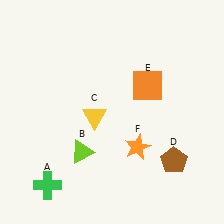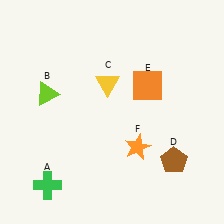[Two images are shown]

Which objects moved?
The objects that moved are: the lime triangle (B), the yellow triangle (C).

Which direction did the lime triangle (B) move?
The lime triangle (B) moved up.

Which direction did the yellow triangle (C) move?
The yellow triangle (C) moved up.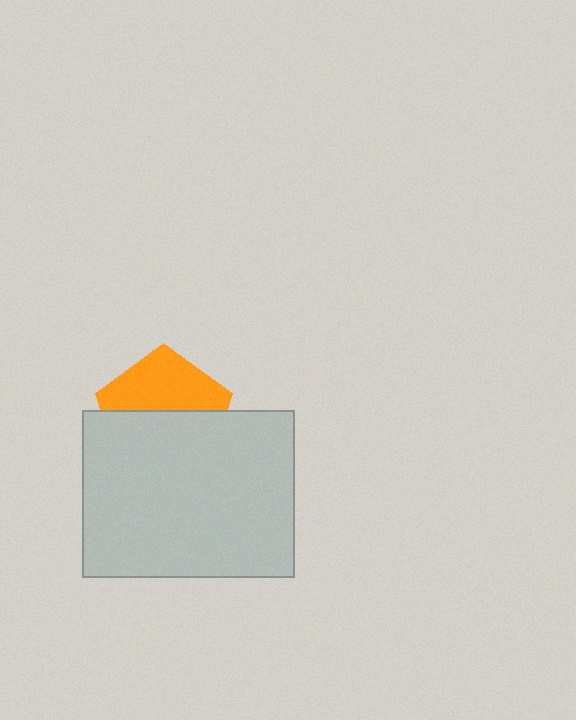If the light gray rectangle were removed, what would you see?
You would see the complete orange pentagon.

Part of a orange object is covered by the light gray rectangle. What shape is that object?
It is a pentagon.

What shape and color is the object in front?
The object in front is a light gray rectangle.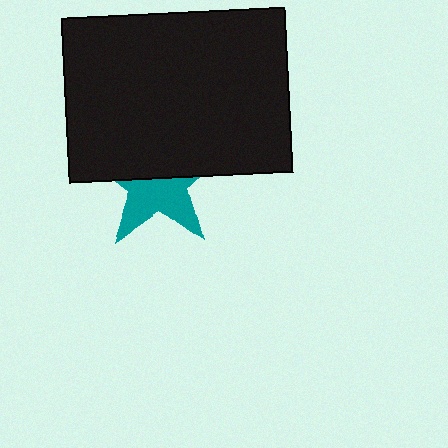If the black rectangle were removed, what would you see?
You would see the complete teal star.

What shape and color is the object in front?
The object in front is a black rectangle.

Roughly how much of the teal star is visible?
About half of it is visible (roughly 48%).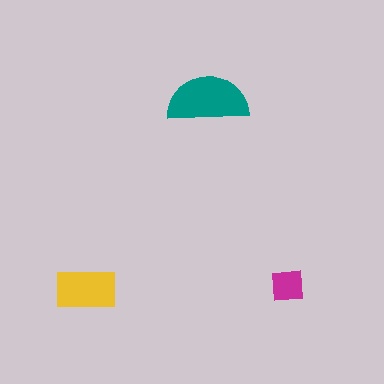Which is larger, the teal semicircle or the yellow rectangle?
The teal semicircle.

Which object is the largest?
The teal semicircle.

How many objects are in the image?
There are 3 objects in the image.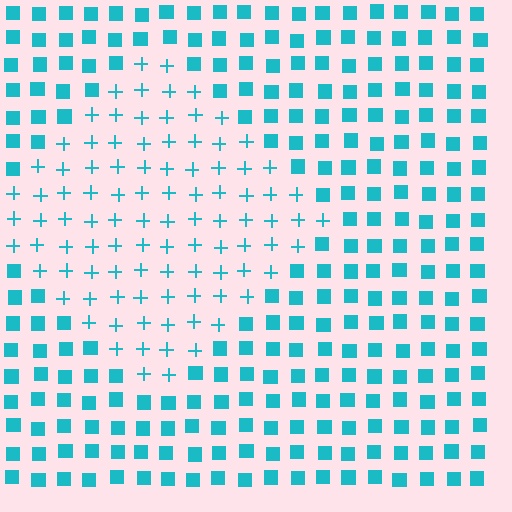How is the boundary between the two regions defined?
The boundary is defined by a change in element shape: plus signs inside vs. squares outside. All elements share the same color and spacing.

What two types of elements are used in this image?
The image uses plus signs inside the diamond region and squares outside it.